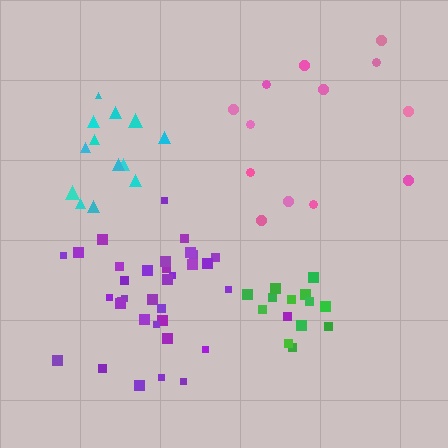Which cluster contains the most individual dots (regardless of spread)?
Purple (35).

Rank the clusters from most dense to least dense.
green, cyan, purple, pink.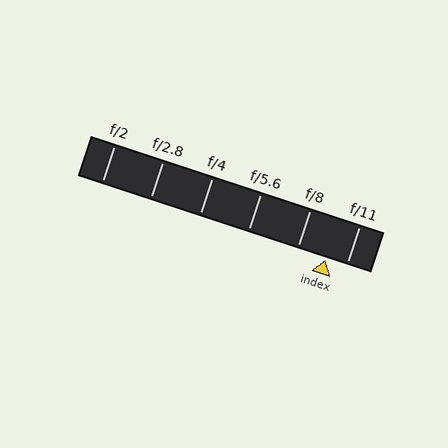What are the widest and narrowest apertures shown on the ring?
The widest aperture shown is f/2 and the narrowest is f/11.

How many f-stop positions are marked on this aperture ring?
There are 6 f-stop positions marked.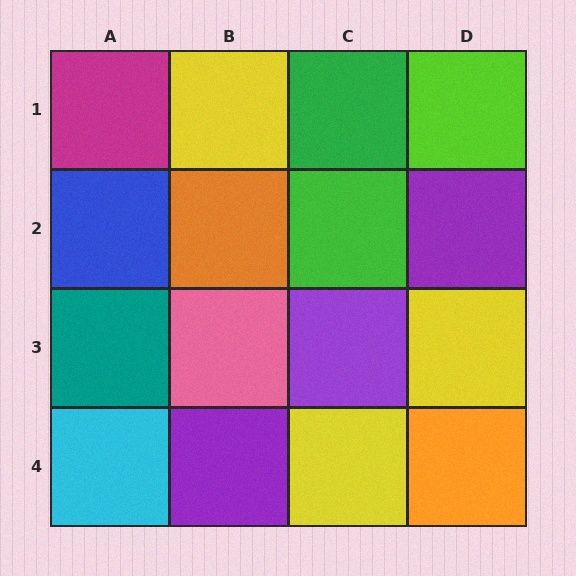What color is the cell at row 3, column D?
Yellow.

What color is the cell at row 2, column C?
Green.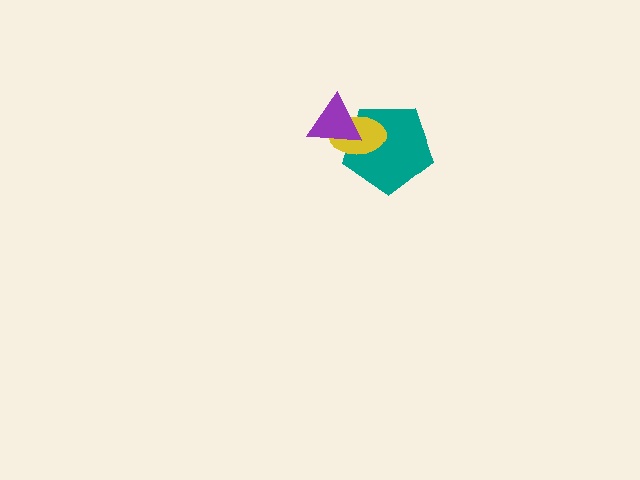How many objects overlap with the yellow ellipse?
2 objects overlap with the yellow ellipse.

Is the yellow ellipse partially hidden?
Yes, it is partially covered by another shape.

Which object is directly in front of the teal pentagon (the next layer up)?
The yellow ellipse is directly in front of the teal pentagon.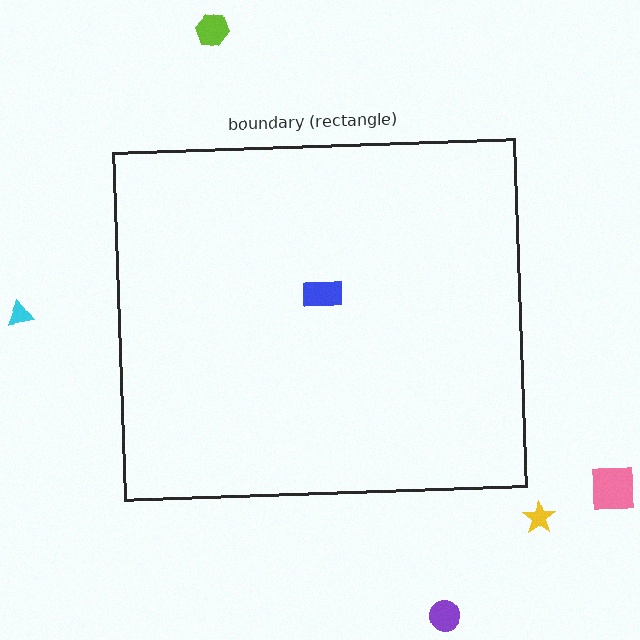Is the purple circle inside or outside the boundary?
Outside.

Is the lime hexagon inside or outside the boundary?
Outside.